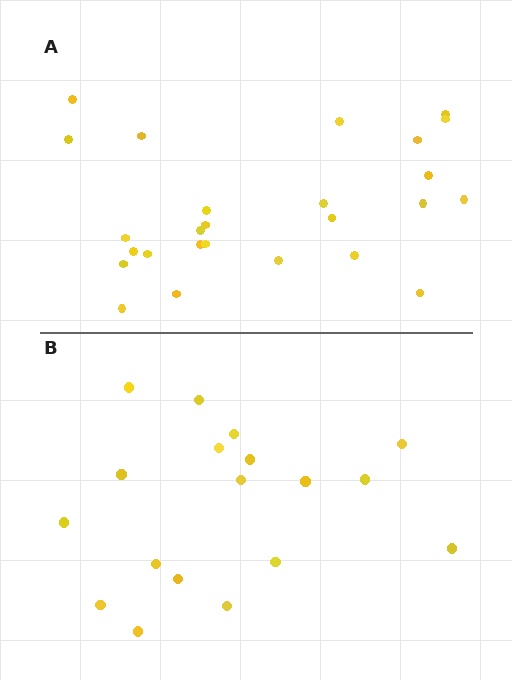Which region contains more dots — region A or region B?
Region A (the top region) has more dots.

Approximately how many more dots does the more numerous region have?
Region A has roughly 8 or so more dots than region B.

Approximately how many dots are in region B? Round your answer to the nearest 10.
About 20 dots. (The exact count is 18, which rounds to 20.)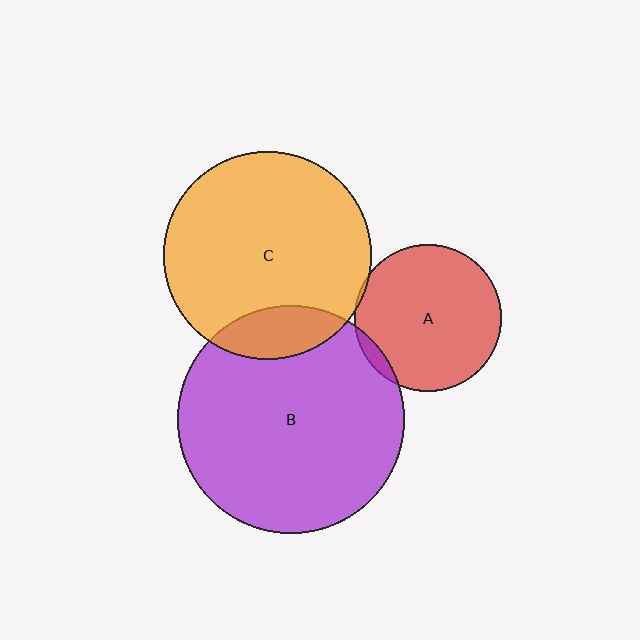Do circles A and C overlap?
Yes.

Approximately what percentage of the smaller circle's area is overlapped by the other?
Approximately 5%.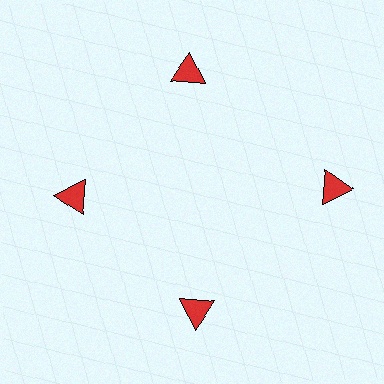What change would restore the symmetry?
The symmetry would be restored by moving it inward, back onto the ring so that all 4 triangles sit at equal angles and equal distance from the center.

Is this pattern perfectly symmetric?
No. The 4 red triangles are arranged in a ring, but one element near the 3 o'clock position is pushed outward from the center, breaking the 4-fold rotational symmetry.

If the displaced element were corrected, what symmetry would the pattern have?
It would have 4-fold rotational symmetry — the pattern would map onto itself every 90 degrees.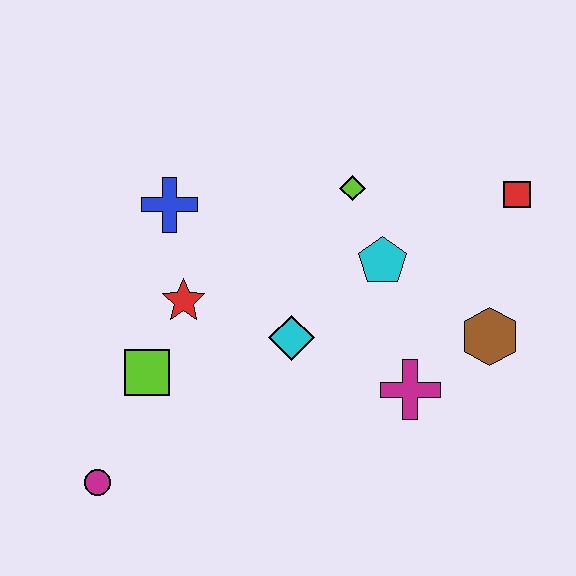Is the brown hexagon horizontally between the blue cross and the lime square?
No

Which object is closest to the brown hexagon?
The magenta cross is closest to the brown hexagon.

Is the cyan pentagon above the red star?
Yes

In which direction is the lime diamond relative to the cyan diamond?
The lime diamond is above the cyan diamond.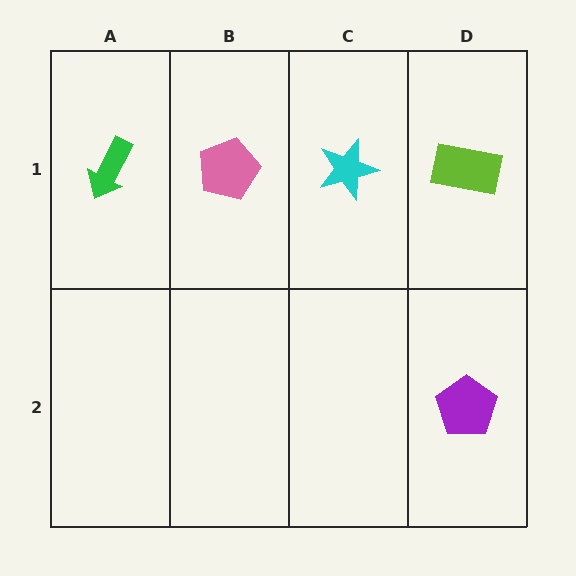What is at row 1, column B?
A pink pentagon.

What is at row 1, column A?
A green arrow.